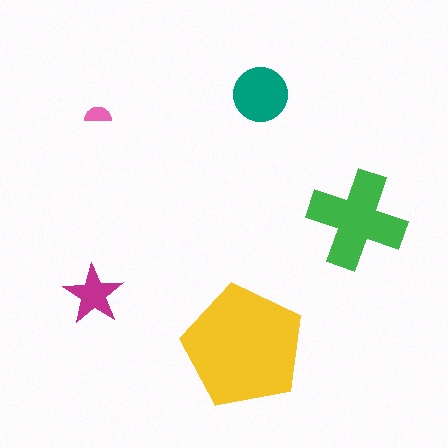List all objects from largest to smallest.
The yellow pentagon, the green cross, the teal circle, the magenta star, the pink semicircle.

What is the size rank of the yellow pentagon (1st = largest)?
1st.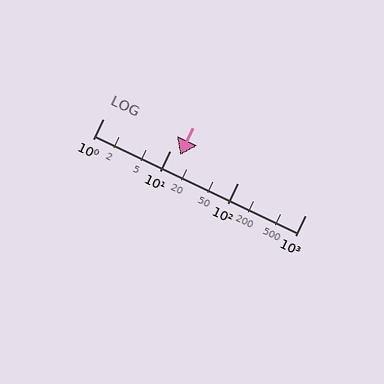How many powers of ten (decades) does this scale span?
The scale spans 3 decades, from 1 to 1000.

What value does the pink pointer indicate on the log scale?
The pointer indicates approximately 14.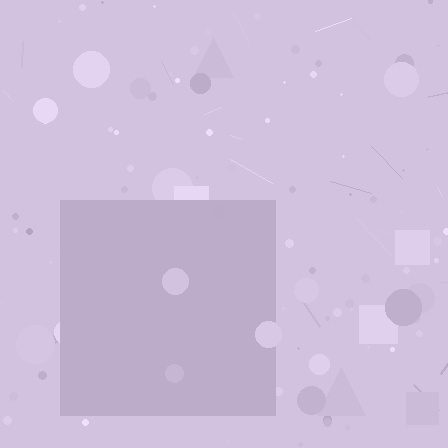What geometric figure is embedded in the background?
A square is embedded in the background.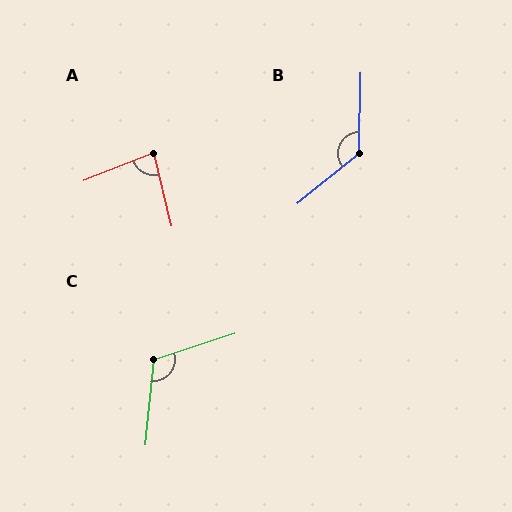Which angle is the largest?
B, at approximately 130 degrees.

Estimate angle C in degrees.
Approximately 114 degrees.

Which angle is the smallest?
A, at approximately 82 degrees.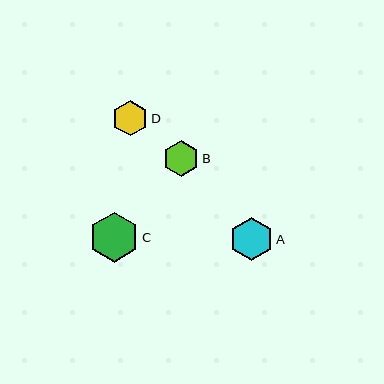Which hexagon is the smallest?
Hexagon D is the smallest with a size of approximately 36 pixels.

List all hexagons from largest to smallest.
From largest to smallest: C, A, B, D.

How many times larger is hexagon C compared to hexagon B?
Hexagon C is approximately 1.4 times the size of hexagon B.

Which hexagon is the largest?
Hexagon C is the largest with a size of approximately 50 pixels.